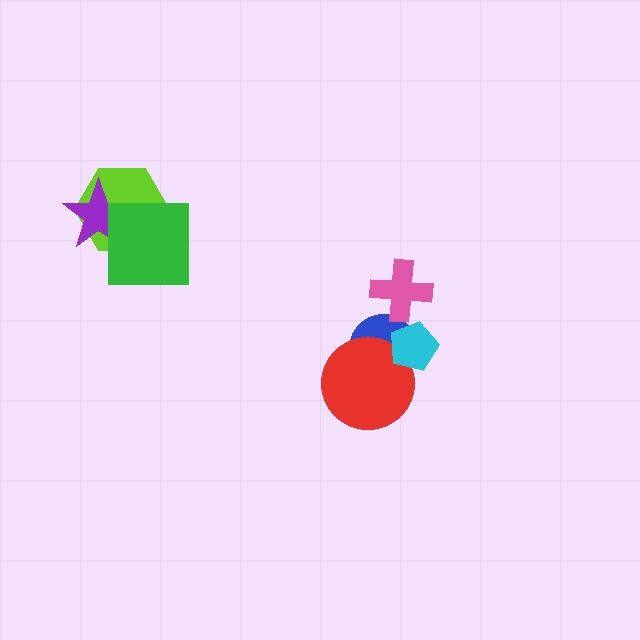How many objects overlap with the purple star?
2 objects overlap with the purple star.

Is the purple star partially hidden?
Yes, it is partially covered by another shape.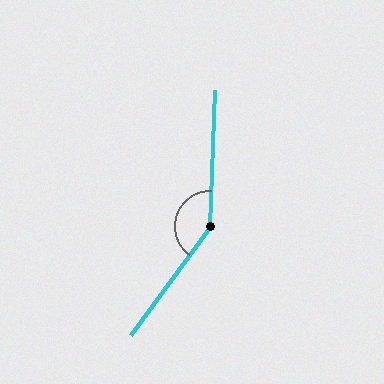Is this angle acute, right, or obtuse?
It is obtuse.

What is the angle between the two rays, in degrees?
Approximately 146 degrees.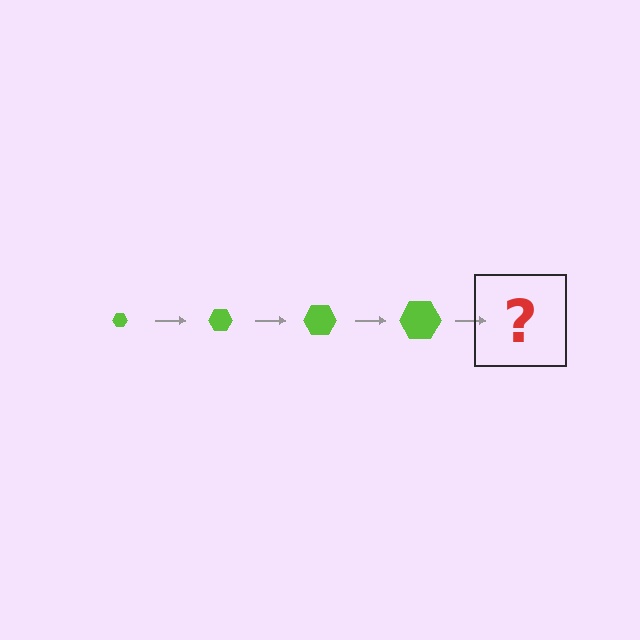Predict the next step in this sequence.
The next step is a lime hexagon, larger than the previous one.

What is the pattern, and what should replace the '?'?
The pattern is that the hexagon gets progressively larger each step. The '?' should be a lime hexagon, larger than the previous one.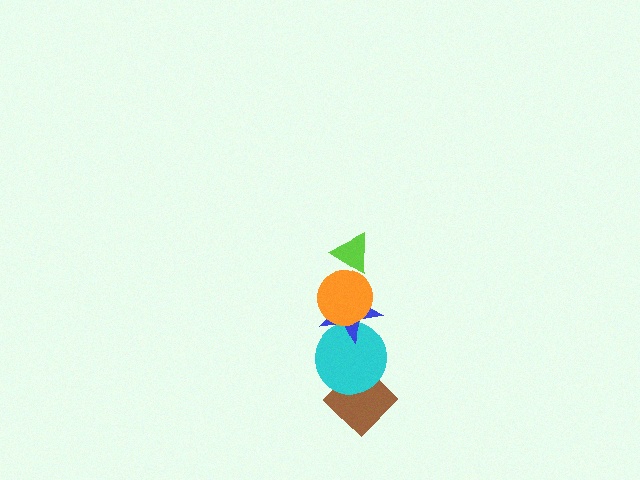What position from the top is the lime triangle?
The lime triangle is 1st from the top.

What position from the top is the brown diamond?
The brown diamond is 5th from the top.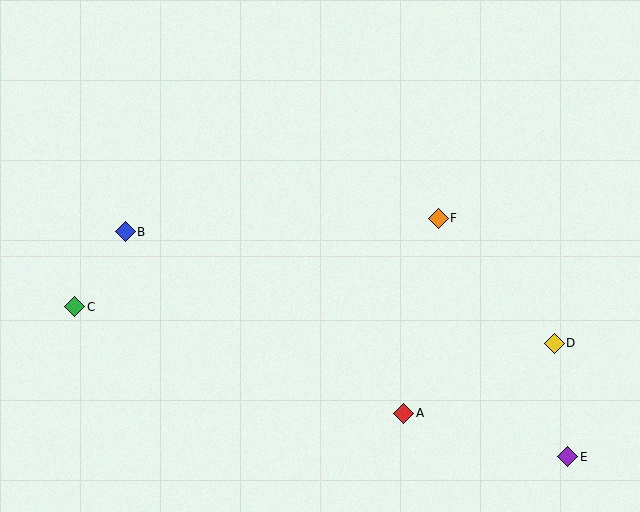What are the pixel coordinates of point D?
Point D is at (554, 344).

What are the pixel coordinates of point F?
Point F is at (438, 218).